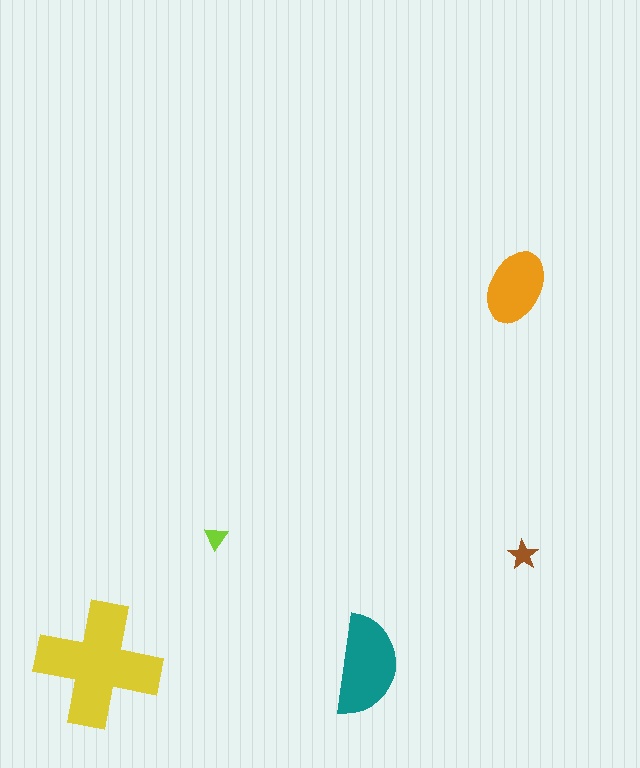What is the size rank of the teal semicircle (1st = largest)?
2nd.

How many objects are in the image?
There are 5 objects in the image.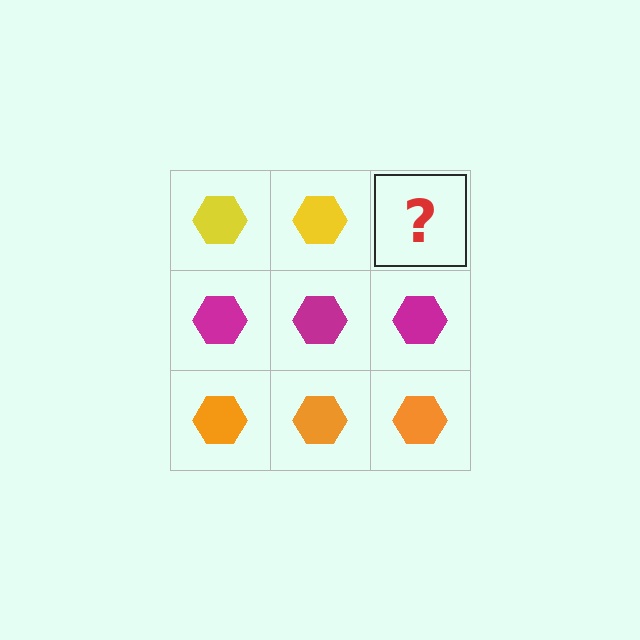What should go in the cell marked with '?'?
The missing cell should contain a yellow hexagon.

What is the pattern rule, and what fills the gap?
The rule is that each row has a consistent color. The gap should be filled with a yellow hexagon.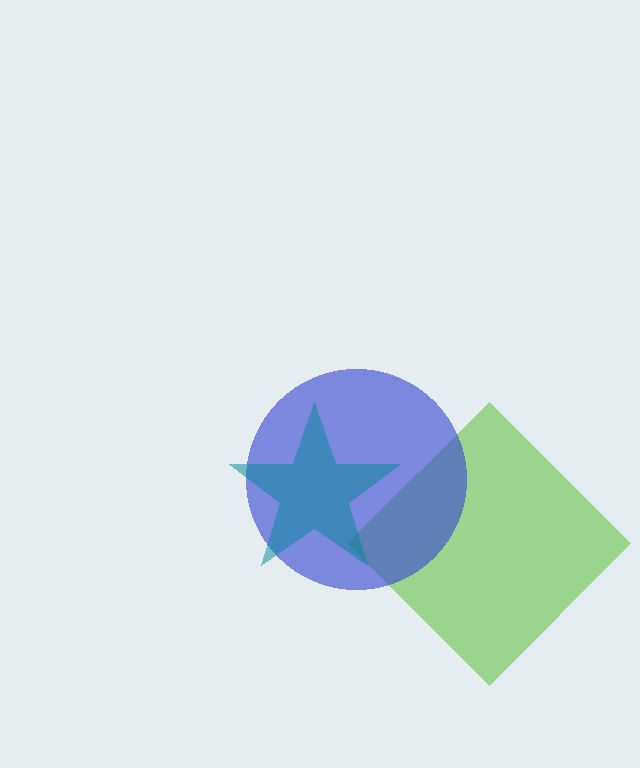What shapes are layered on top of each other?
The layered shapes are: a lime diamond, a blue circle, a teal star.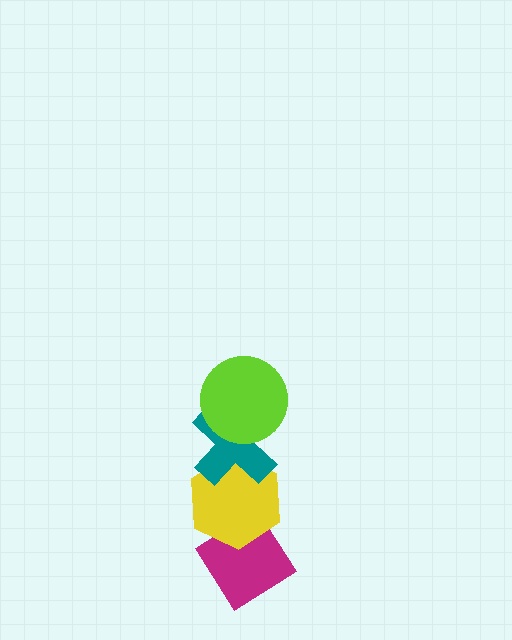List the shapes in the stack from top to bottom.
From top to bottom: the lime circle, the teal cross, the yellow hexagon, the magenta diamond.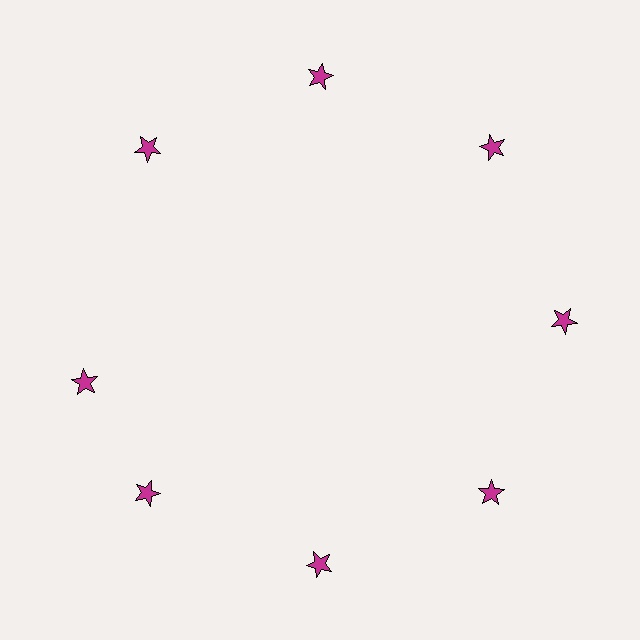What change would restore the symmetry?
The symmetry would be restored by rotating it back into even spacing with its neighbors so that all 8 stars sit at equal angles and equal distance from the center.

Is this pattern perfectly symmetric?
No. The 8 magenta stars are arranged in a ring, but one element near the 9 o'clock position is rotated out of alignment along the ring, breaking the 8-fold rotational symmetry.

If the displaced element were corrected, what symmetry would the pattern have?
It would have 8-fold rotational symmetry — the pattern would map onto itself every 45 degrees.